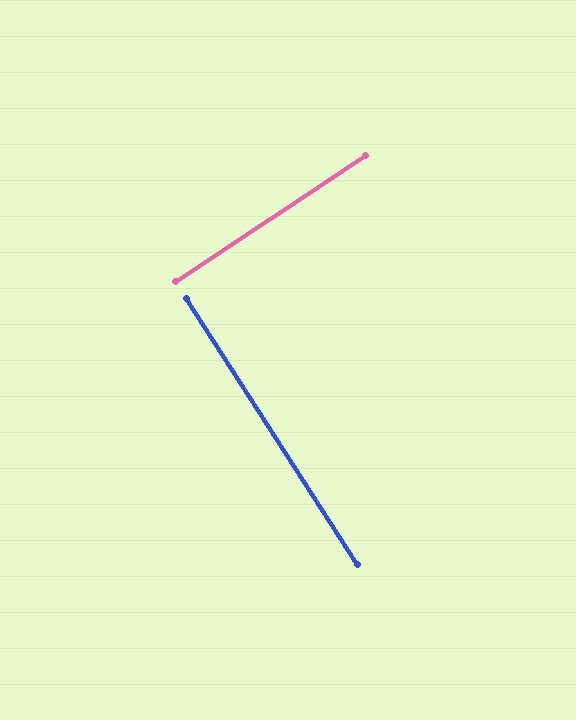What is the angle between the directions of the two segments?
Approximately 89 degrees.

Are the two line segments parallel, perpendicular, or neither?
Perpendicular — they meet at approximately 89°.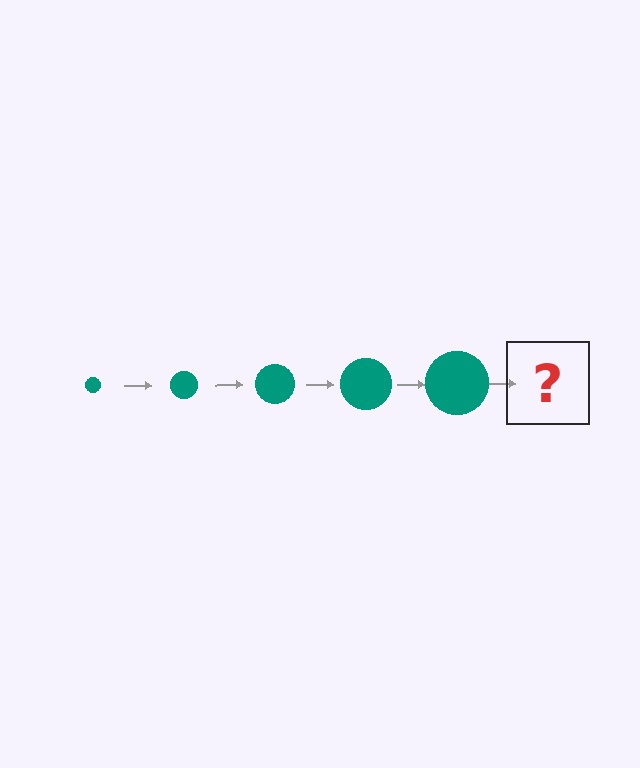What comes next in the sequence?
The next element should be a teal circle, larger than the previous one.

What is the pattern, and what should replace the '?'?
The pattern is that the circle gets progressively larger each step. The '?' should be a teal circle, larger than the previous one.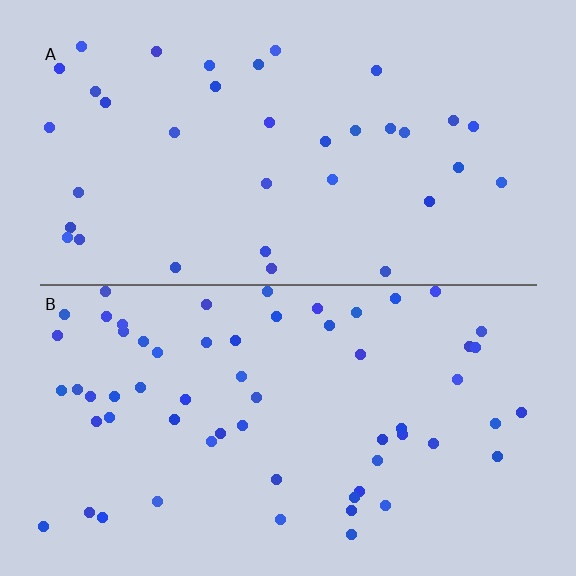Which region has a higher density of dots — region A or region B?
B (the bottom).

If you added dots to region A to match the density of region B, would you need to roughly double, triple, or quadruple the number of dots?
Approximately double.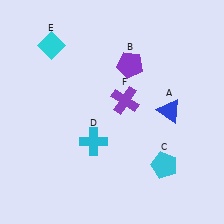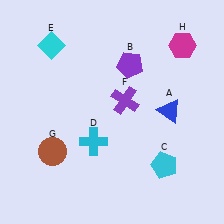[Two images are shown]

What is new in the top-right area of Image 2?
A magenta hexagon (H) was added in the top-right area of Image 2.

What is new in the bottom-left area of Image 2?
A brown circle (G) was added in the bottom-left area of Image 2.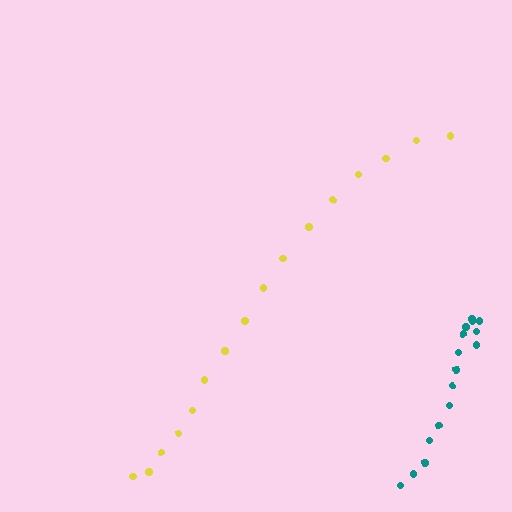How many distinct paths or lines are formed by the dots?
There are 2 distinct paths.